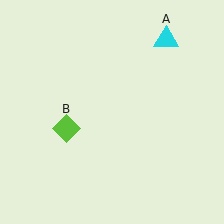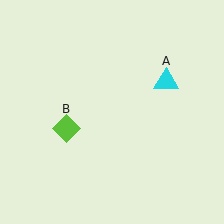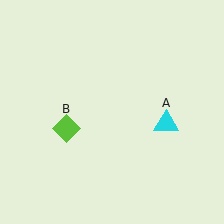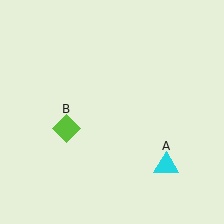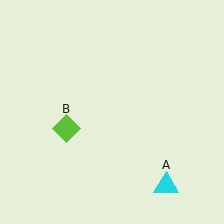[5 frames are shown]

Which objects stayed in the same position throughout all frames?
Lime diamond (object B) remained stationary.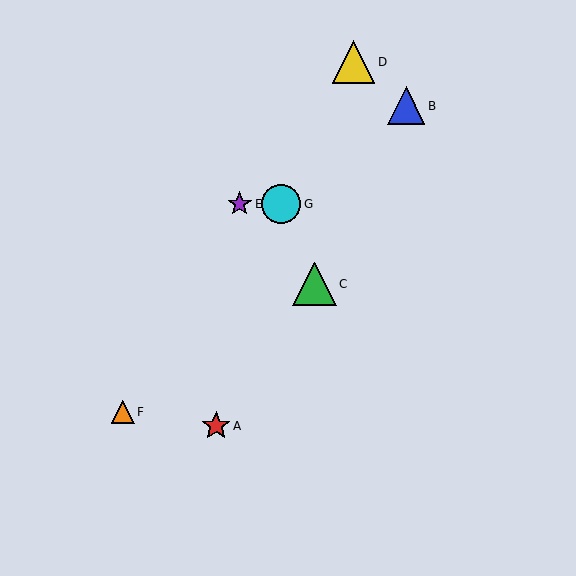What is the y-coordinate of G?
Object G is at y≈204.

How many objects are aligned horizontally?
2 objects (E, G) are aligned horizontally.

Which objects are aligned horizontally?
Objects E, G are aligned horizontally.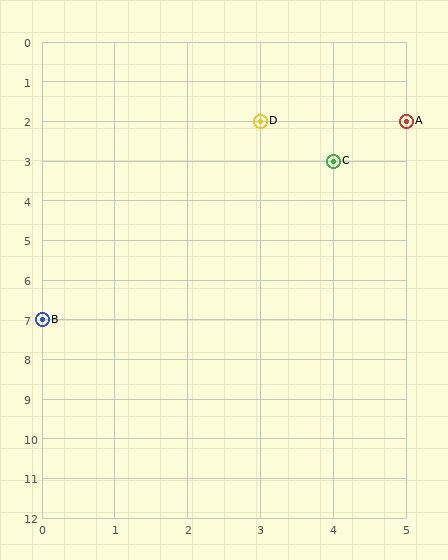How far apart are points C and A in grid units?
Points C and A are 1 column and 1 row apart (about 1.4 grid units diagonally).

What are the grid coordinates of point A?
Point A is at grid coordinates (5, 2).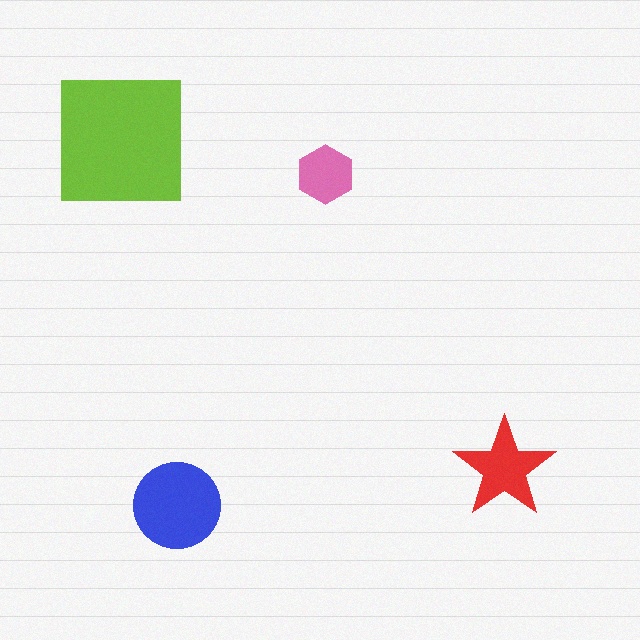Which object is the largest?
The lime square.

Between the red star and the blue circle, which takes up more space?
The blue circle.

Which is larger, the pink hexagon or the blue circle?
The blue circle.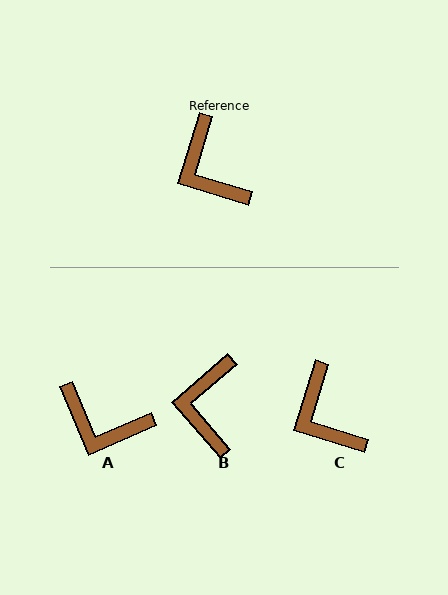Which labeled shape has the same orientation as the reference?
C.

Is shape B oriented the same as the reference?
No, it is off by about 32 degrees.